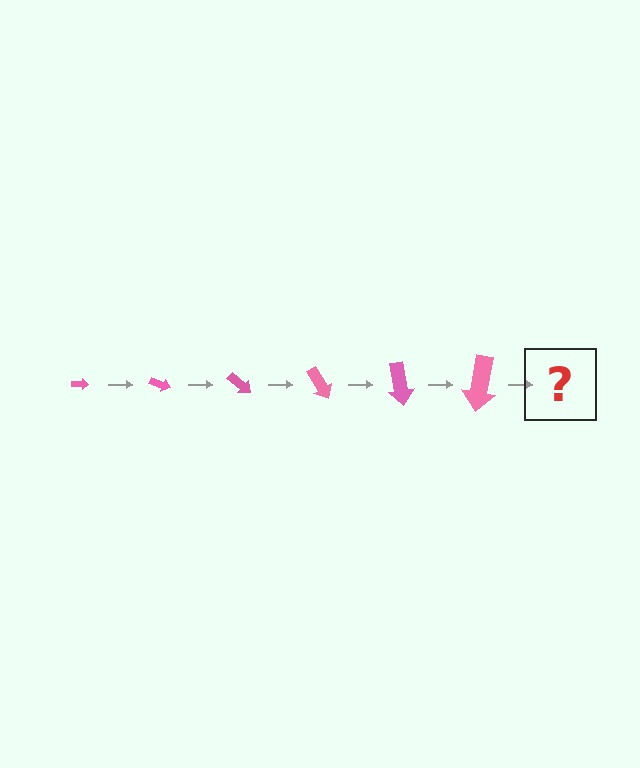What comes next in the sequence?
The next element should be an arrow, larger than the previous one and rotated 120 degrees from the start.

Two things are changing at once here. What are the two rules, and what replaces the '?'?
The two rules are that the arrow grows larger each step and it rotates 20 degrees each step. The '?' should be an arrow, larger than the previous one and rotated 120 degrees from the start.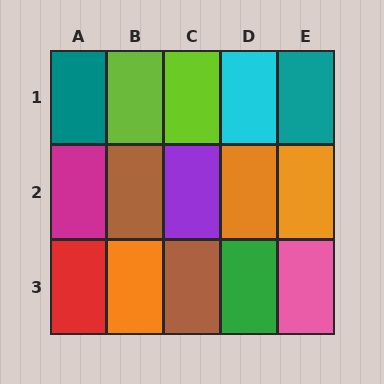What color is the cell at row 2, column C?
Purple.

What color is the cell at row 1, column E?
Teal.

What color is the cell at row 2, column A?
Magenta.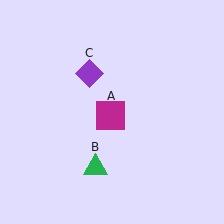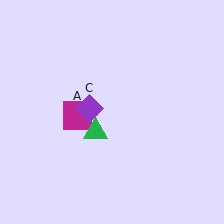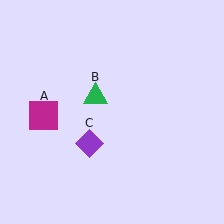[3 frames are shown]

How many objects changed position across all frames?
3 objects changed position: magenta square (object A), green triangle (object B), purple diamond (object C).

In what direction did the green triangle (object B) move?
The green triangle (object B) moved up.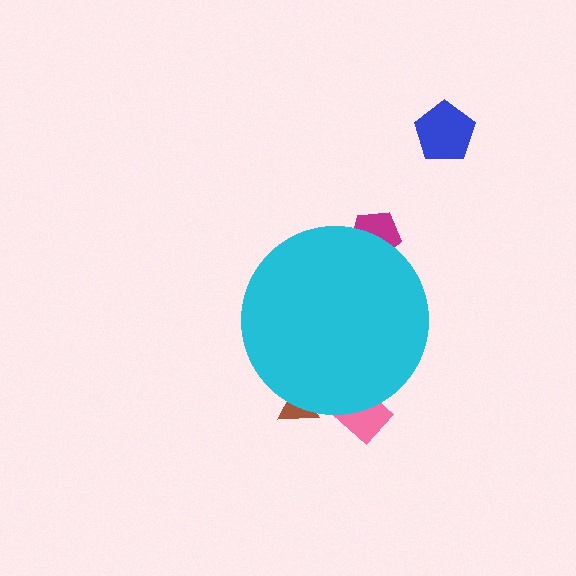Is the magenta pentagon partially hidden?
Yes, the magenta pentagon is partially hidden behind the cyan circle.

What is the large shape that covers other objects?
A cyan circle.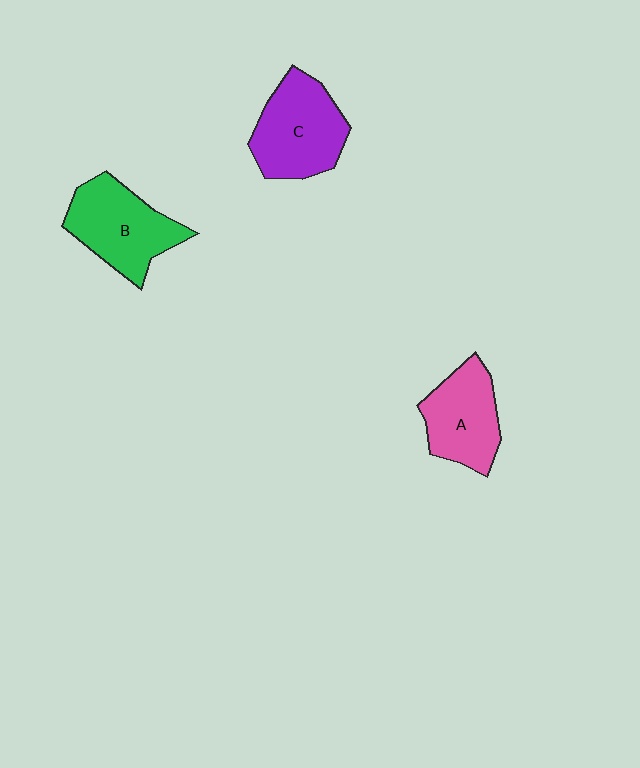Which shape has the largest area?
Shape C (purple).